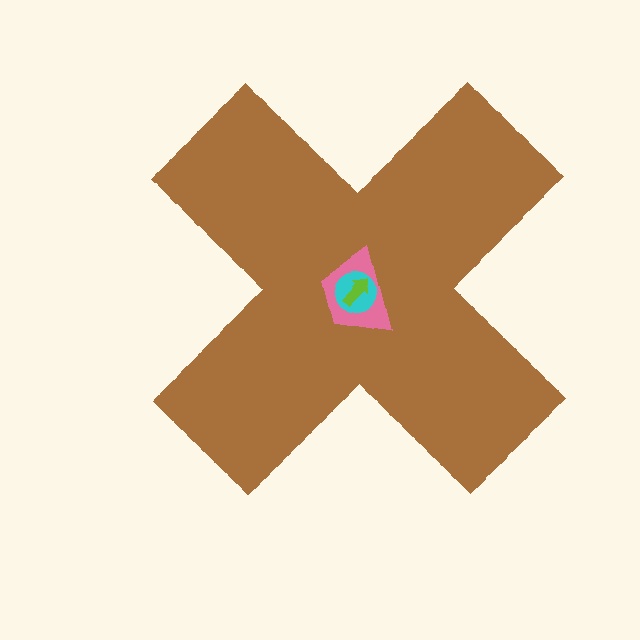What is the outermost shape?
The brown cross.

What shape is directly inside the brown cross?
The pink trapezoid.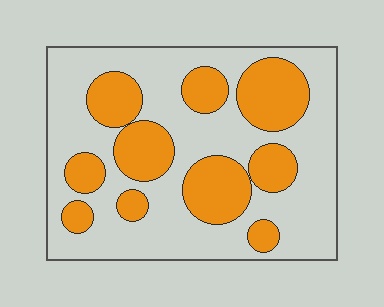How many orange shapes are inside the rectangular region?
10.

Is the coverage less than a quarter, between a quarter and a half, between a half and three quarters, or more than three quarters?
Between a quarter and a half.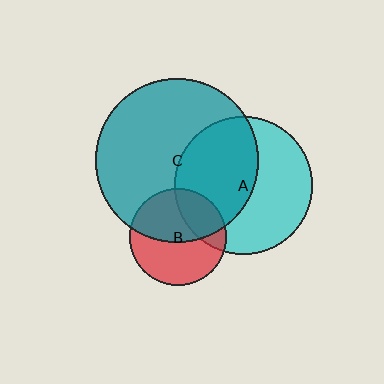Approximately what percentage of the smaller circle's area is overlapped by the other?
Approximately 25%.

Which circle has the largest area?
Circle C (teal).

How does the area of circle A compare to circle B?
Approximately 2.0 times.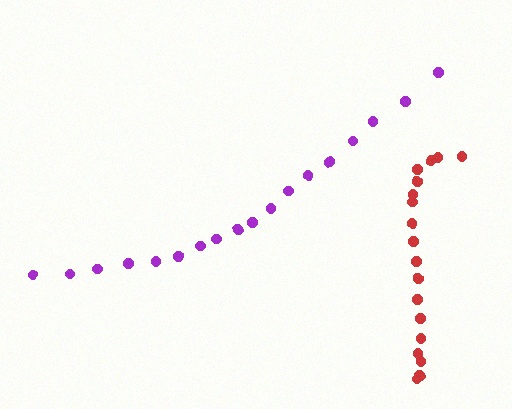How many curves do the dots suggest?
There are 2 distinct paths.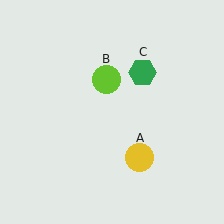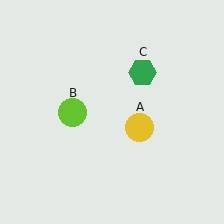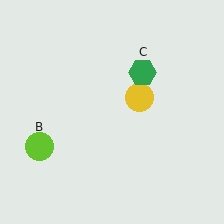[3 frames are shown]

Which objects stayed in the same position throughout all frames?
Green hexagon (object C) remained stationary.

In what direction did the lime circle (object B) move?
The lime circle (object B) moved down and to the left.